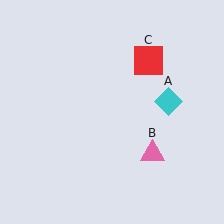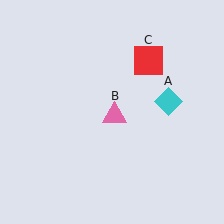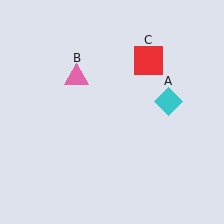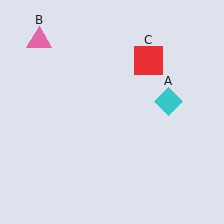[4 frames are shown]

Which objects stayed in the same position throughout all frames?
Cyan diamond (object A) and red square (object C) remained stationary.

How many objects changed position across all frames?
1 object changed position: pink triangle (object B).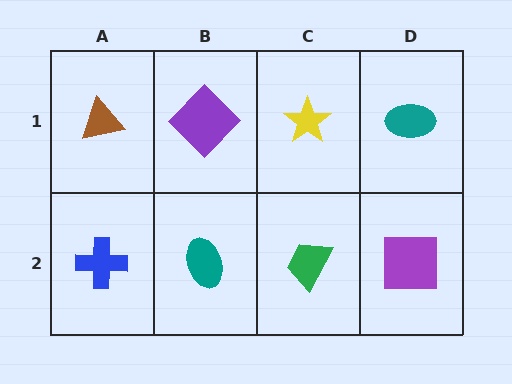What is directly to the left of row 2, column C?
A teal ellipse.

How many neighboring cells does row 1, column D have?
2.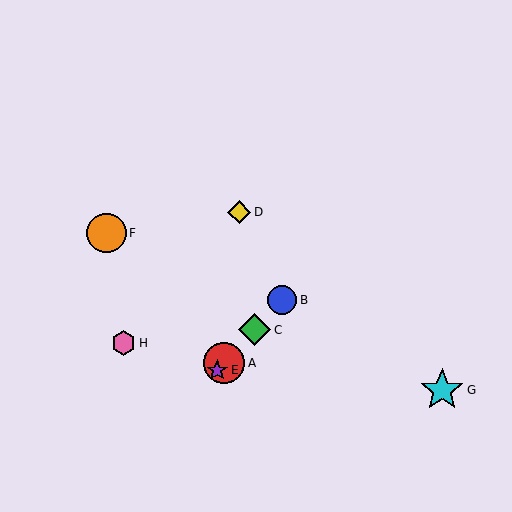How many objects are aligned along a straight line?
4 objects (A, B, C, E) are aligned along a straight line.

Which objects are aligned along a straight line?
Objects A, B, C, E are aligned along a straight line.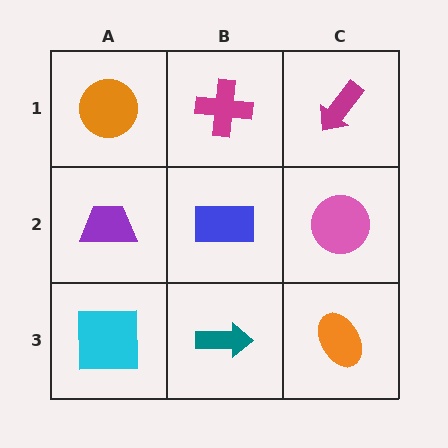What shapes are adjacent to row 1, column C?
A pink circle (row 2, column C), a magenta cross (row 1, column B).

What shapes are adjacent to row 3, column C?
A pink circle (row 2, column C), a teal arrow (row 3, column B).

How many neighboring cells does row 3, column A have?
2.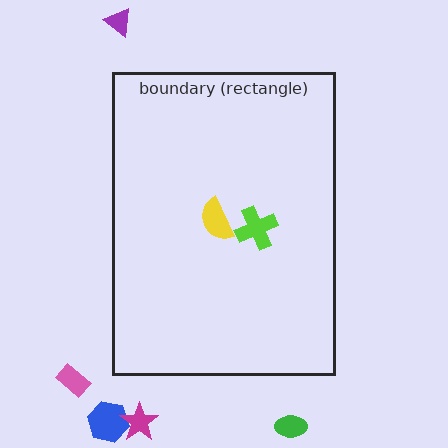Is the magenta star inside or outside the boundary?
Outside.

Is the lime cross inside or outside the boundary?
Inside.